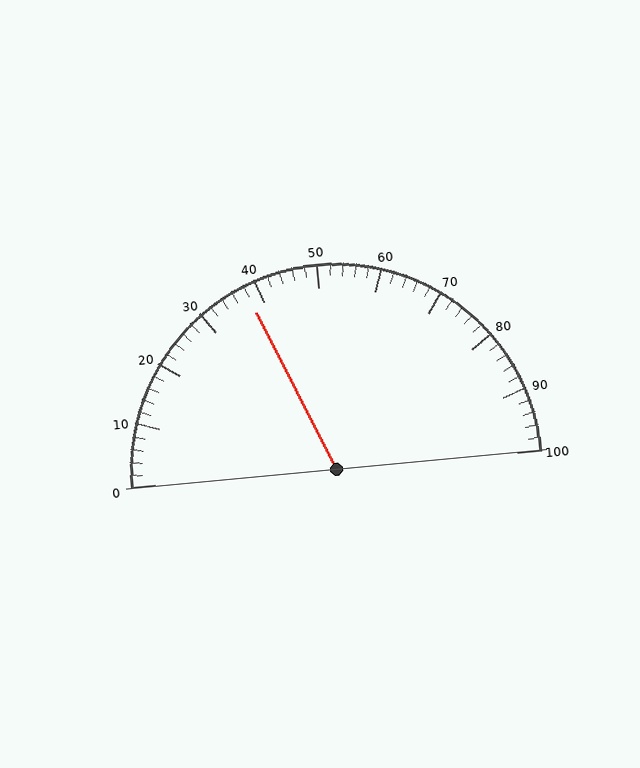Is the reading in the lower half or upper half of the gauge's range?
The reading is in the lower half of the range (0 to 100).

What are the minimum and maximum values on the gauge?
The gauge ranges from 0 to 100.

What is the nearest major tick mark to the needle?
The nearest major tick mark is 40.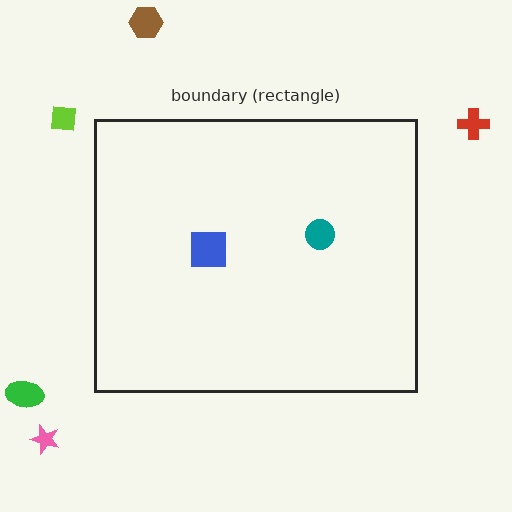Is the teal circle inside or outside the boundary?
Inside.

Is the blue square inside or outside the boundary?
Inside.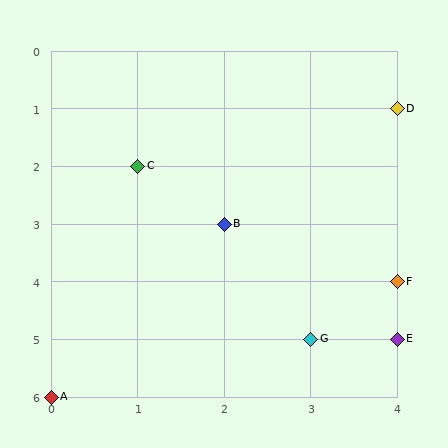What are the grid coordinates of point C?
Point C is at grid coordinates (1, 2).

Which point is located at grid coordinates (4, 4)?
Point F is at (4, 4).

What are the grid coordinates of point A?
Point A is at grid coordinates (0, 6).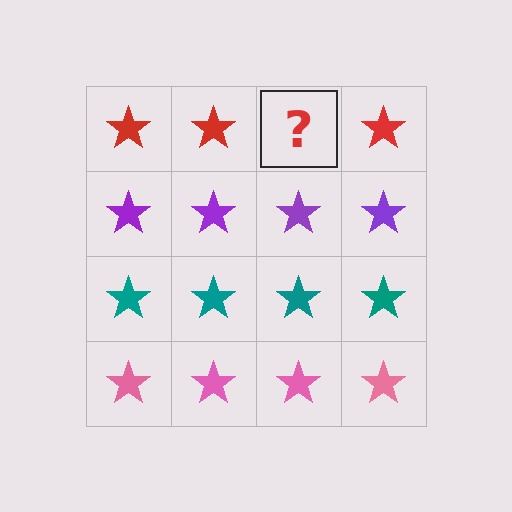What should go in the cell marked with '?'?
The missing cell should contain a red star.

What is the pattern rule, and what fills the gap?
The rule is that each row has a consistent color. The gap should be filled with a red star.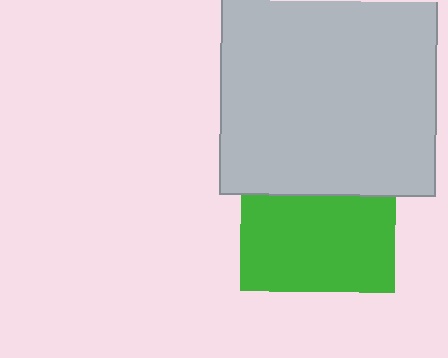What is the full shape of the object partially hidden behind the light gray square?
The partially hidden object is a green square.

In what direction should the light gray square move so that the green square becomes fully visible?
The light gray square should move up. That is the shortest direction to clear the overlap and leave the green square fully visible.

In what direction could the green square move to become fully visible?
The green square could move down. That would shift it out from behind the light gray square entirely.